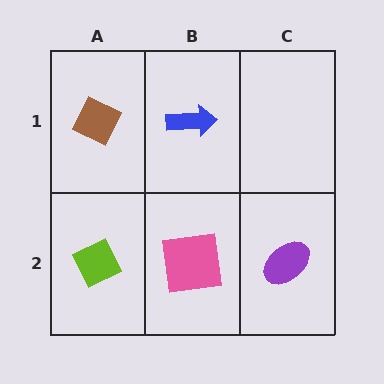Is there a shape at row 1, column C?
No, that cell is empty.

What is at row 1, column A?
A brown diamond.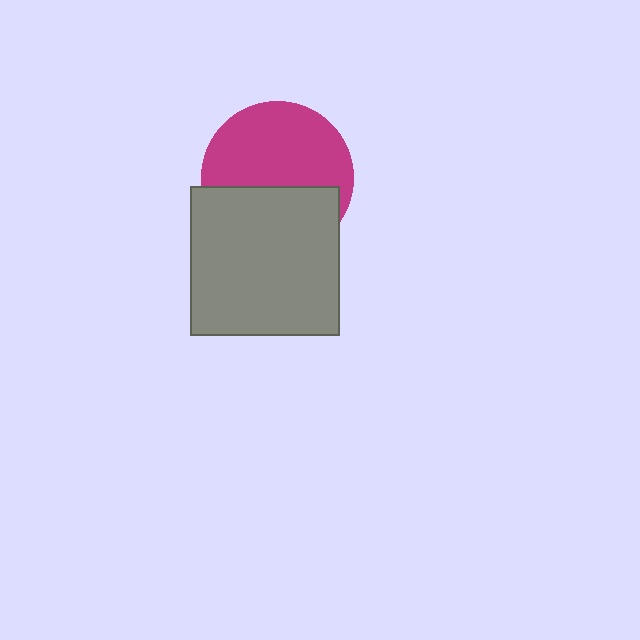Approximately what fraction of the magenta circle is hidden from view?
Roughly 42% of the magenta circle is hidden behind the gray square.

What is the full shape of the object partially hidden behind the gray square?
The partially hidden object is a magenta circle.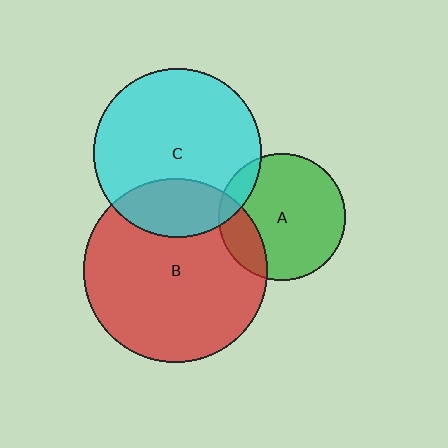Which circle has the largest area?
Circle B (red).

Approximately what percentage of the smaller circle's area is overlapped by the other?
Approximately 25%.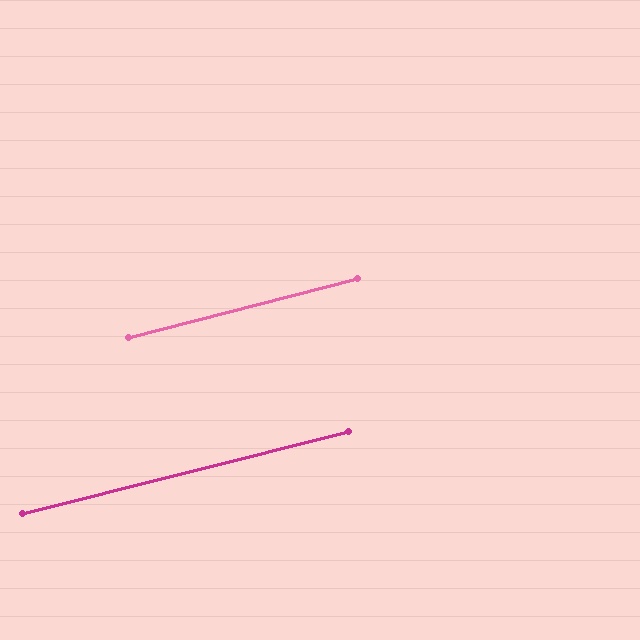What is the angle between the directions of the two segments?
Approximately 0 degrees.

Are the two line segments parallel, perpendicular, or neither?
Parallel — their directions differ by only 0.4°.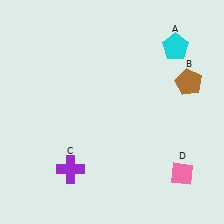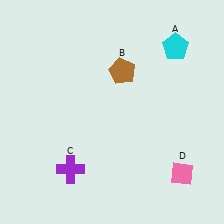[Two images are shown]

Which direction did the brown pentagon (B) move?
The brown pentagon (B) moved left.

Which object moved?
The brown pentagon (B) moved left.